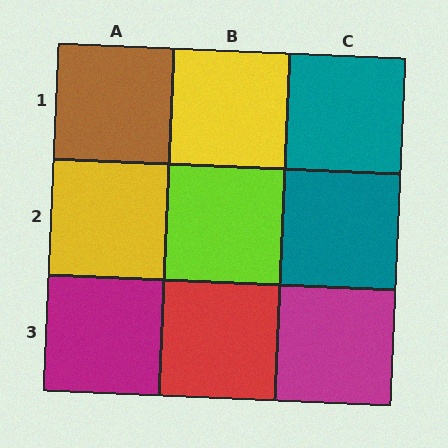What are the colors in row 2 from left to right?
Yellow, lime, teal.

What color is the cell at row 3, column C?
Magenta.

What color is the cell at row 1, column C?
Teal.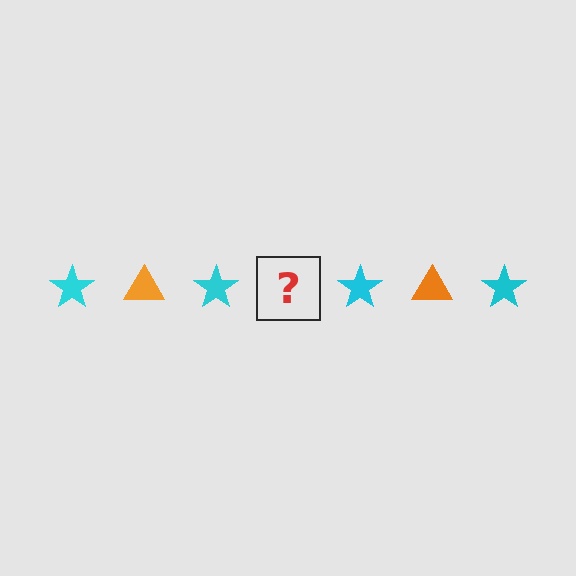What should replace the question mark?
The question mark should be replaced with an orange triangle.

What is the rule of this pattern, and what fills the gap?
The rule is that the pattern alternates between cyan star and orange triangle. The gap should be filled with an orange triangle.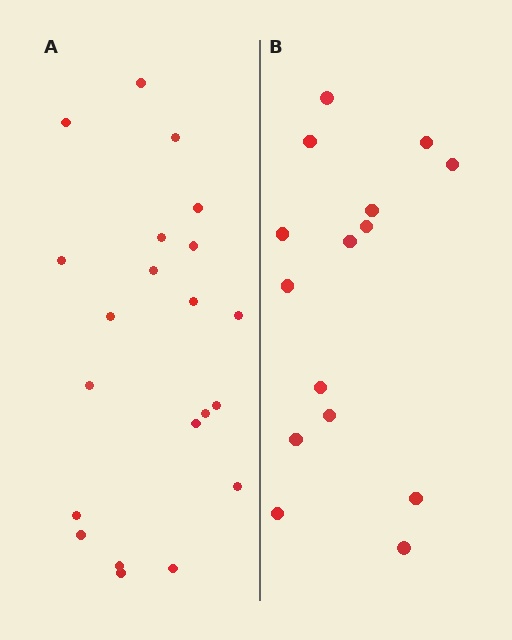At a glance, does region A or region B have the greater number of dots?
Region A (the left region) has more dots.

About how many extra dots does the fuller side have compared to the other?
Region A has about 6 more dots than region B.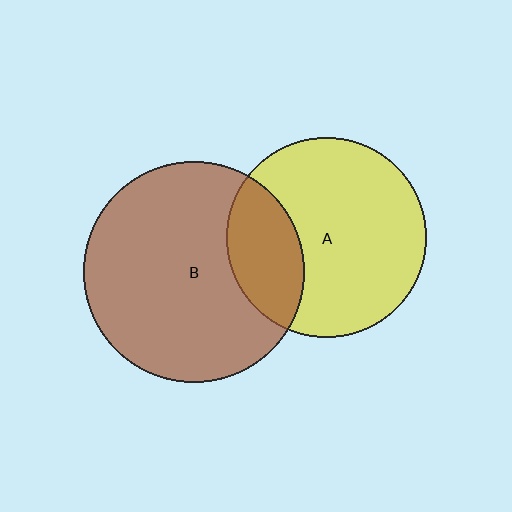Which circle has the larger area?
Circle B (brown).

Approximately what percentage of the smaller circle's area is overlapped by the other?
Approximately 25%.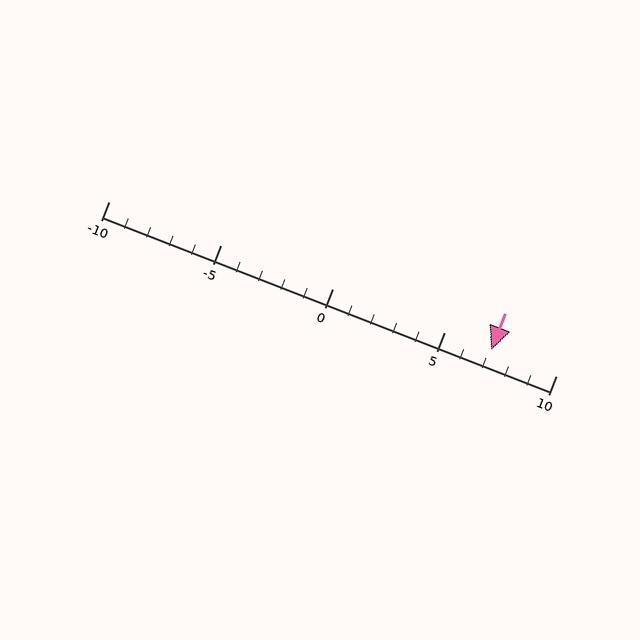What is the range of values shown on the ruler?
The ruler shows values from -10 to 10.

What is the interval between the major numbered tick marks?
The major tick marks are spaced 5 units apart.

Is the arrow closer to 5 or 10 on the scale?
The arrow is closer to 5.